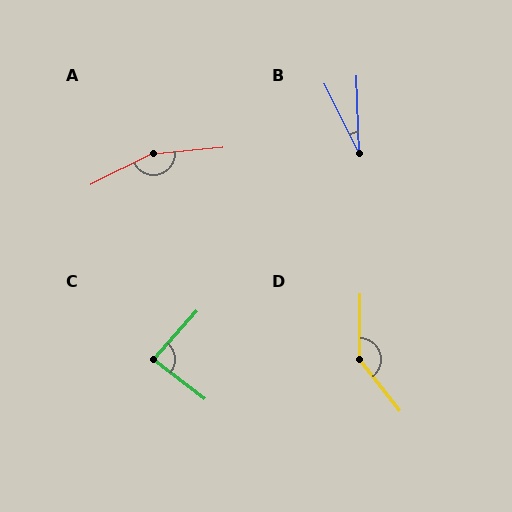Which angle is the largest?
A, at approximately 158 degrees.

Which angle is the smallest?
B, at approximately 24 degrees.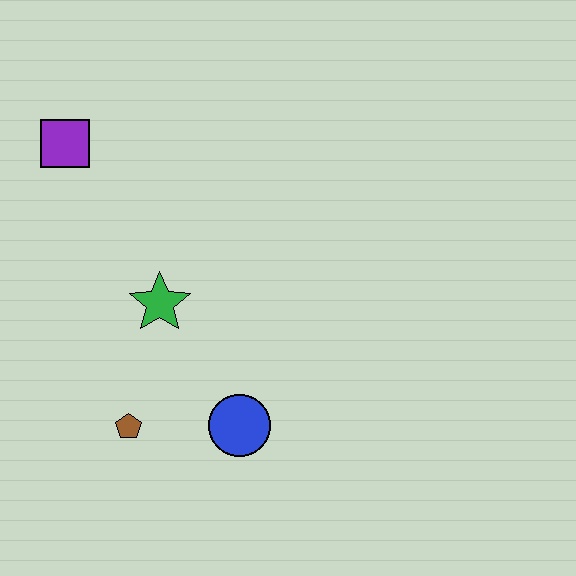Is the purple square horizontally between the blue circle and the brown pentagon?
No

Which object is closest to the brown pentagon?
The blue circle is closest to the brown pentagon.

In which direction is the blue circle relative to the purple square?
The blue circle is below the purple square.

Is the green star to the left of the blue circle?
Yes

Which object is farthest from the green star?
The purple square is farthest from the green star.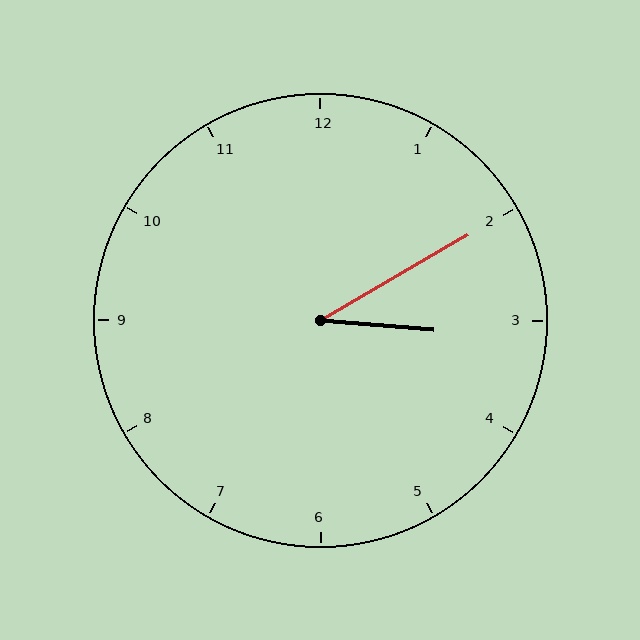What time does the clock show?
3:10.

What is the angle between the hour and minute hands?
Approximately 35 degrees.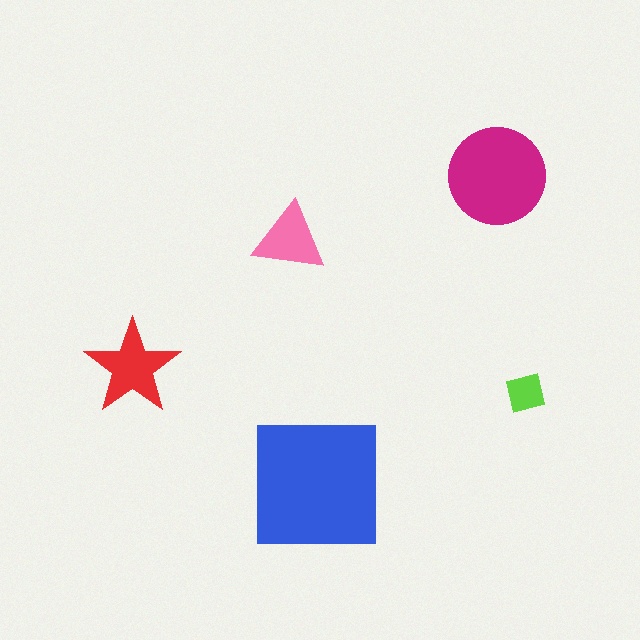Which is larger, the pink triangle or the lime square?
The pink triangle.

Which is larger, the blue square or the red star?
The blue square.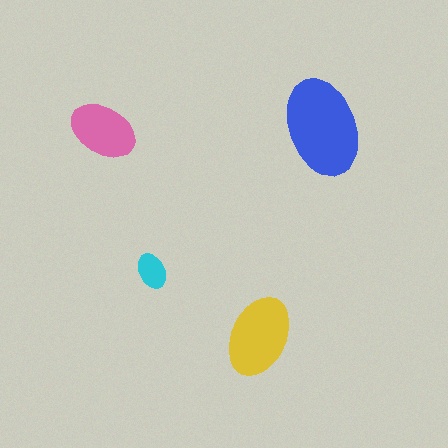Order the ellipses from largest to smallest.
the blue one, the yellow one, the pink one, the cyan one.